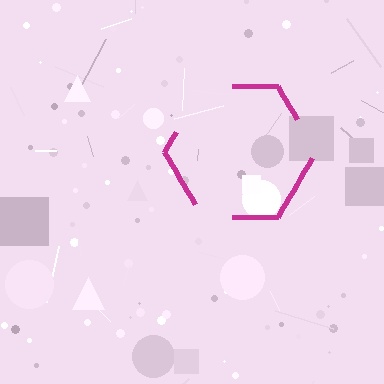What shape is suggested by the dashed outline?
The dashed outline suggests a hexagon.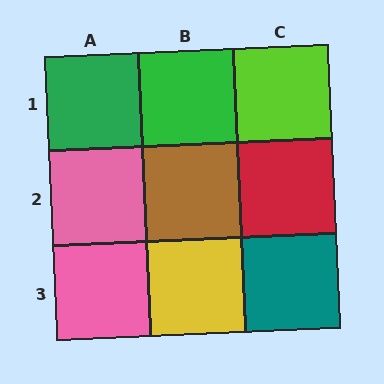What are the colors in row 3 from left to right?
Pink, yellow, teal.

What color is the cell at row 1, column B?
Green.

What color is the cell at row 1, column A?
Green.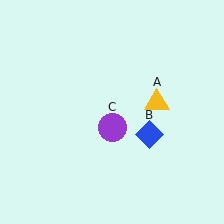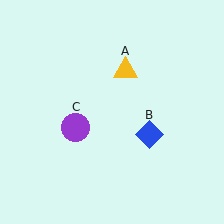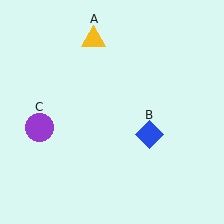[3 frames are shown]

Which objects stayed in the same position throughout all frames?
Blue diamond (object B) remained stationary.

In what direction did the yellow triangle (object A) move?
The yellow triangle (object A) moved up and to the left.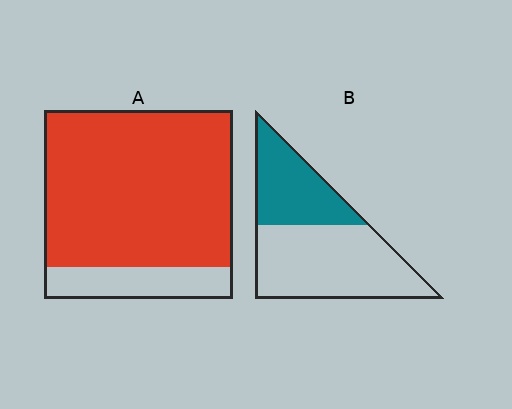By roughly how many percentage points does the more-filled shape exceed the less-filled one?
By roughly 45 percentage points (A over B).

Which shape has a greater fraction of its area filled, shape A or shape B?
Shape A.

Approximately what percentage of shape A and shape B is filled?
A is approximately 85% and B is approximately 35%.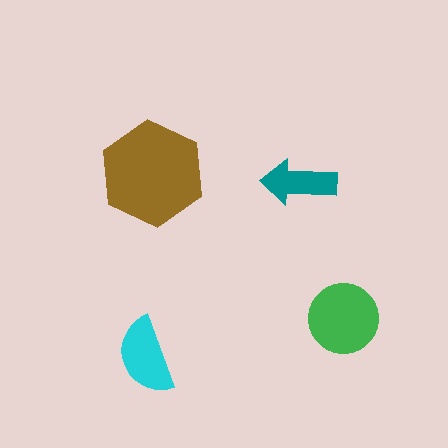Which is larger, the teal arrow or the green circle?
The green circle.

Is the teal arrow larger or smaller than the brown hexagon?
Smaller.